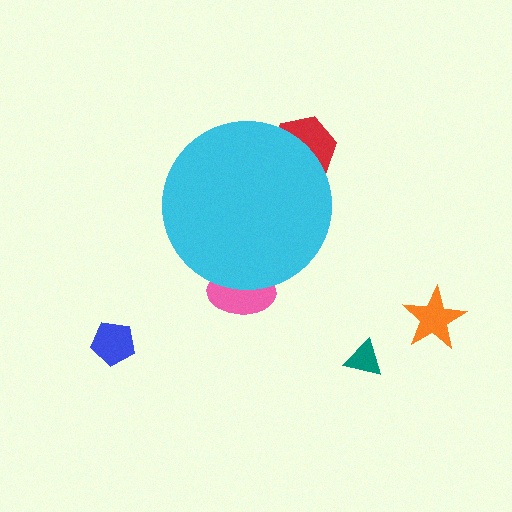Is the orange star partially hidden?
No, the orange star is fully visible.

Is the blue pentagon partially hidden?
No, the blue pentagon is fully visible.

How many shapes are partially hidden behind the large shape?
2 shapes are partially hidden.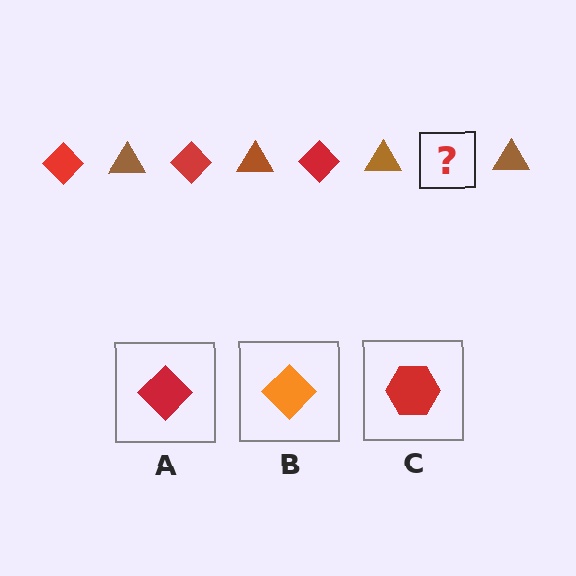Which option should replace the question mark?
Option A.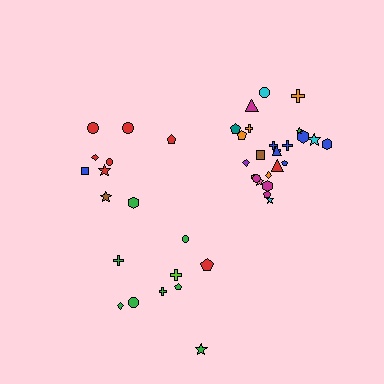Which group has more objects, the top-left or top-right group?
The top-right group.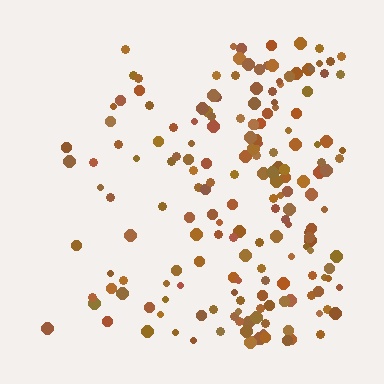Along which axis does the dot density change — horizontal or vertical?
Horizontal.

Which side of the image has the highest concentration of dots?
The right.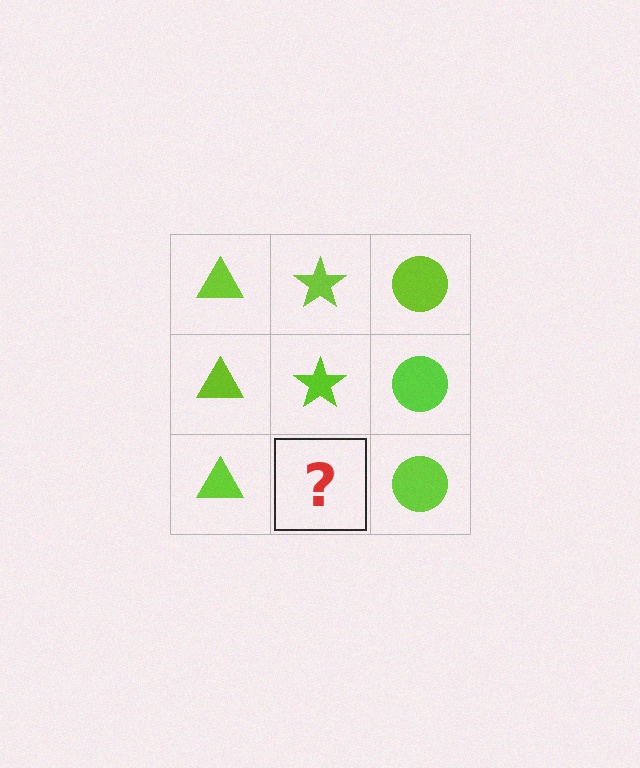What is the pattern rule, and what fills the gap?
The rule is that each column has a consistent shape. The gap should be filled with a lime star.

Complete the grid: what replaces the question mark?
The question mark should be replaced with a lime star.